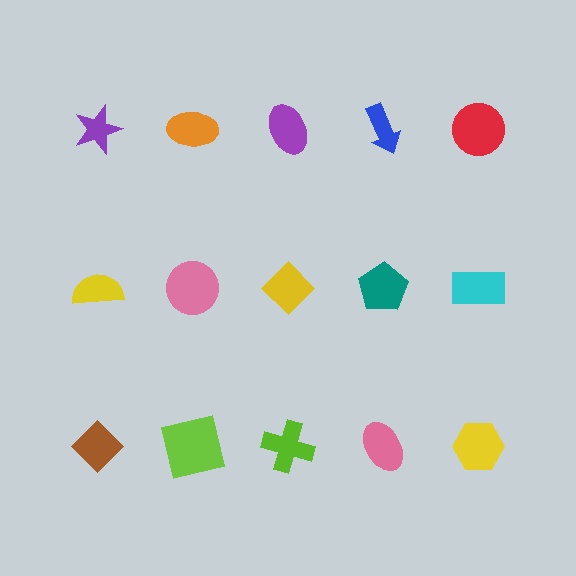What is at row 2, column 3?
A yellow diamond.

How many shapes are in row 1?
5 shapes.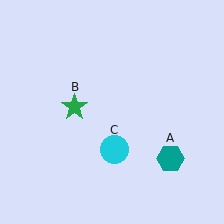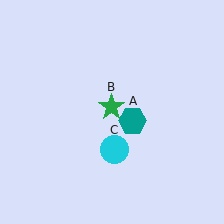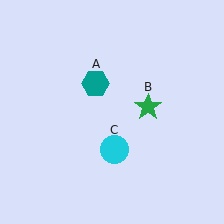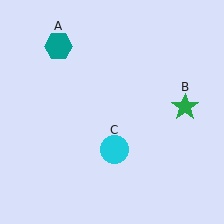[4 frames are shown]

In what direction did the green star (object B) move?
The green star (object B) moved right.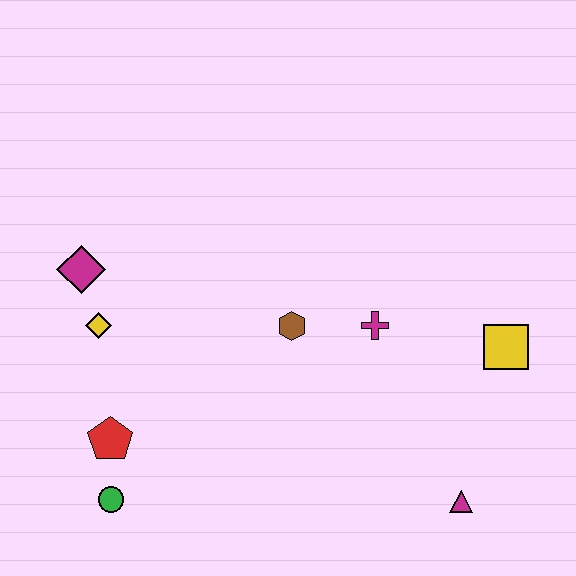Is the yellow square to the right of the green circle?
Yes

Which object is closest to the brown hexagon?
The magenta cross is closest to the brown hexagon.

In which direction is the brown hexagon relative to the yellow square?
The brown hexagon is to the left of the yellow square.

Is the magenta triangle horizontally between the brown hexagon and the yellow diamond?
No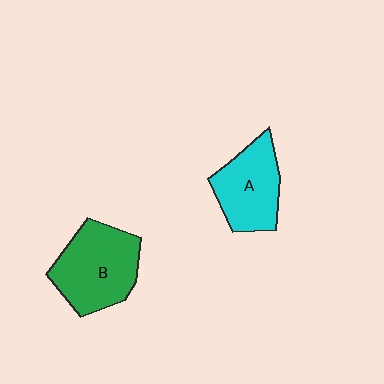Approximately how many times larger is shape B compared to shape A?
Approximately 1.2 times.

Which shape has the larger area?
Shape B (green).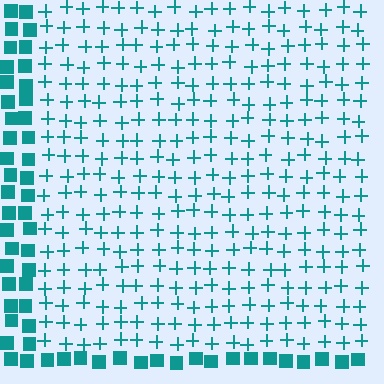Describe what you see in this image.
The image is filled with small teal elements arranged in a uniform grid. A rectangle-shaped region contains plus signs, while the surrounding area contains squares. The boundary is defined purely by the change in element shape.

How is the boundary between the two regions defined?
The boundary is defined by a change in element shape: plus signs inside vs. squares outside. All elements share the same color and spacing.